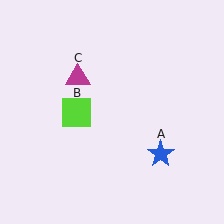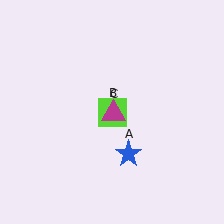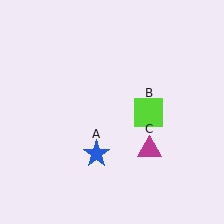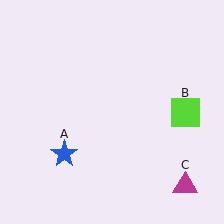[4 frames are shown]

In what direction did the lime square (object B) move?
The lime square (object B) moved right.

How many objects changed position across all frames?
3 objects changed position: blue star (object A), lime square (object B), magenta triangle (object C).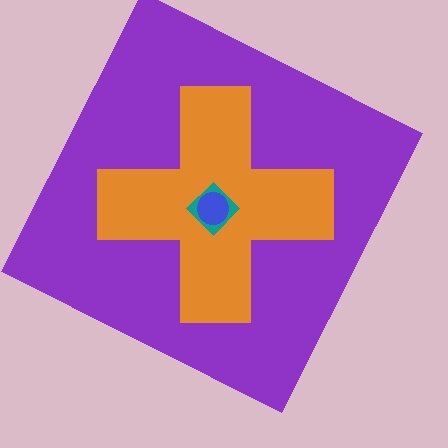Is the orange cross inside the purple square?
Yes.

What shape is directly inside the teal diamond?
The blue circle.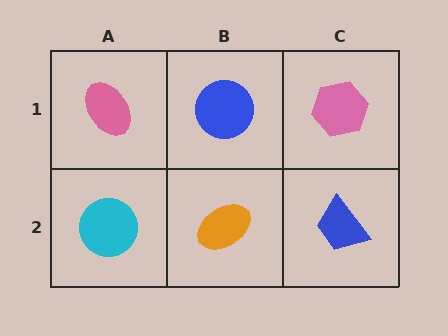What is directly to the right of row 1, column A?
A blue circle.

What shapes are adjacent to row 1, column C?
A blue trapezoid (row 2, column C), a blue circle (row 1, column B).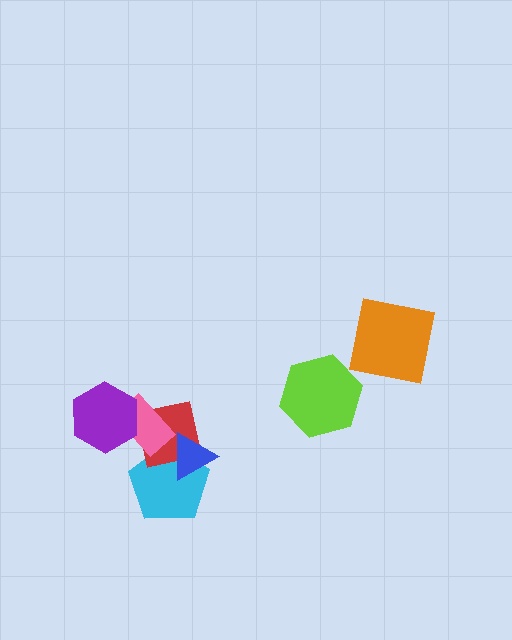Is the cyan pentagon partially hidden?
Yes, it is partially covered by another shape.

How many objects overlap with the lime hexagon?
0 objects overlap with the lime hexagon.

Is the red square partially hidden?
Yes, it is partially covered by another shape.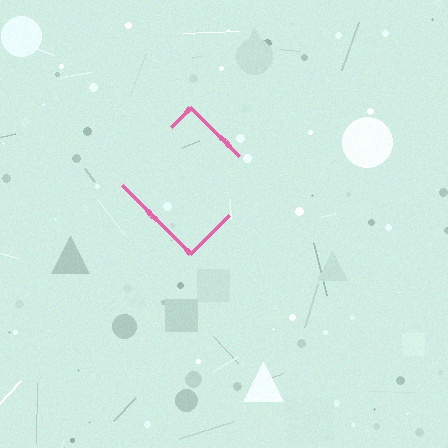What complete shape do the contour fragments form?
The contour fragments form a diamond.